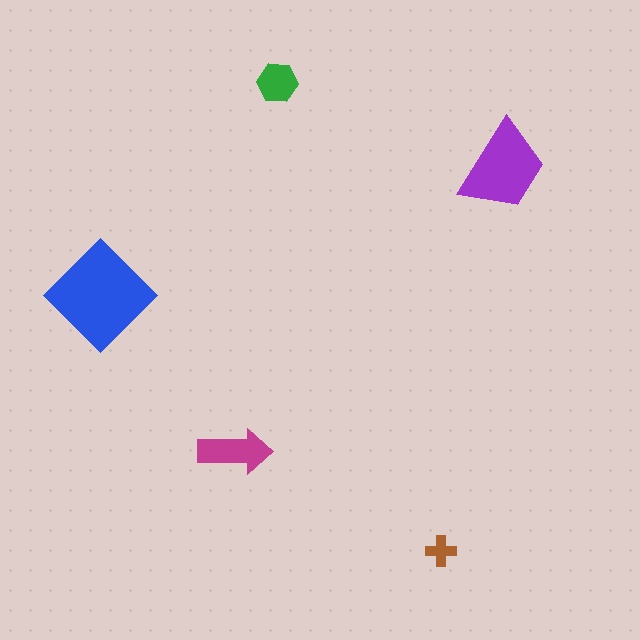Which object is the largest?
The blue diamond.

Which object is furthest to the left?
The blue diamond is leftmost.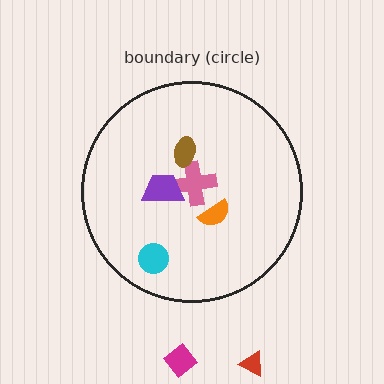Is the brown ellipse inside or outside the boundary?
Inside.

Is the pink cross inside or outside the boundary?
Inside.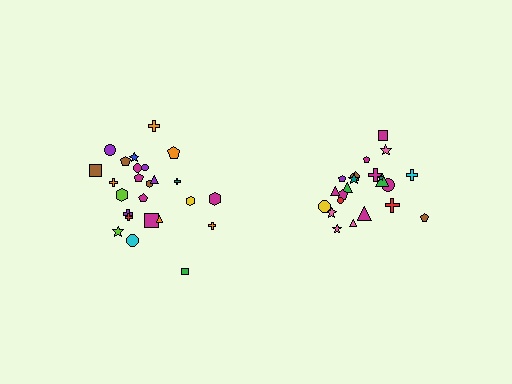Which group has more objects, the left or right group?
The left group.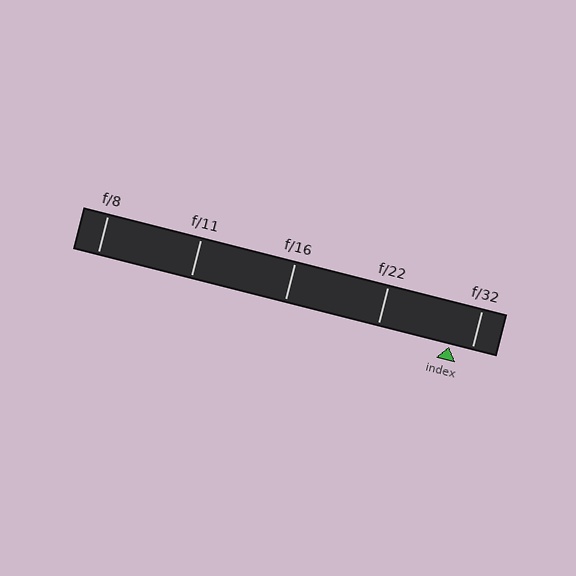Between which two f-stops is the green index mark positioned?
The index mark is between f/22 and f/32.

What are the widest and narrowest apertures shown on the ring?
The widest aperture shown is f/8 and the narrowest is f/32.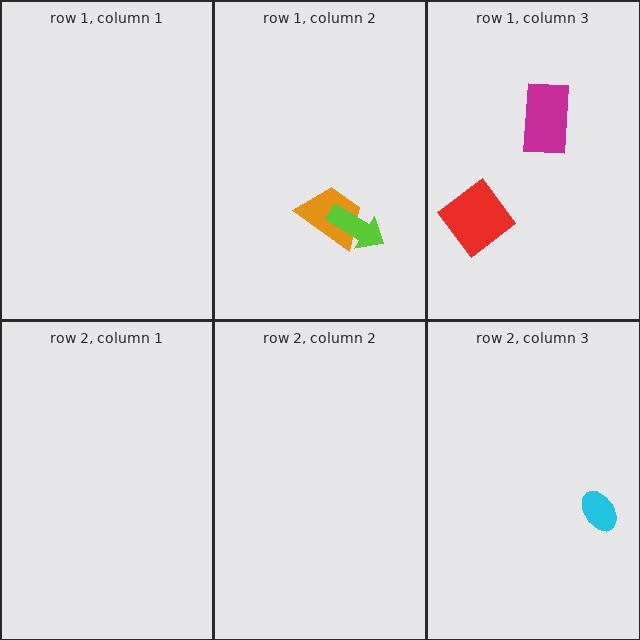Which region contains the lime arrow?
The row 1, column 2 region.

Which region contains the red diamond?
The row 1, column 3 region.